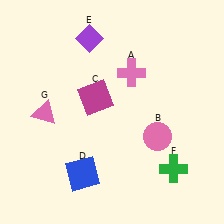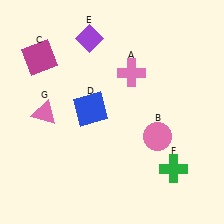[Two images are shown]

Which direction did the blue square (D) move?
The blue square (D) moved up.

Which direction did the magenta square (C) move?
The magenta square (C) moved left.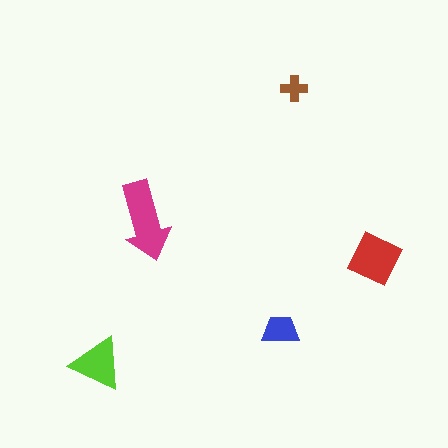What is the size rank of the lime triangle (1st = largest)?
3rd.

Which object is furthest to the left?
The lime triangle is leftmost.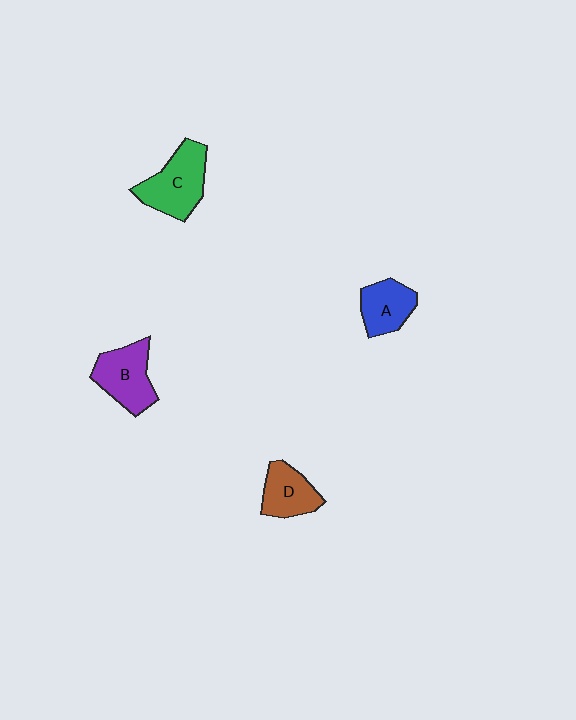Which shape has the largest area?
Shape C (green).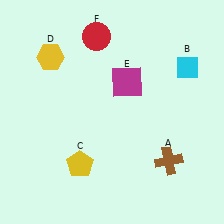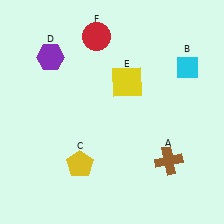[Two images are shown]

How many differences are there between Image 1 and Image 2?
There are 2 differences between the two images.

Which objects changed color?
D changed from yellow to purple. E changed from magenta to yellow.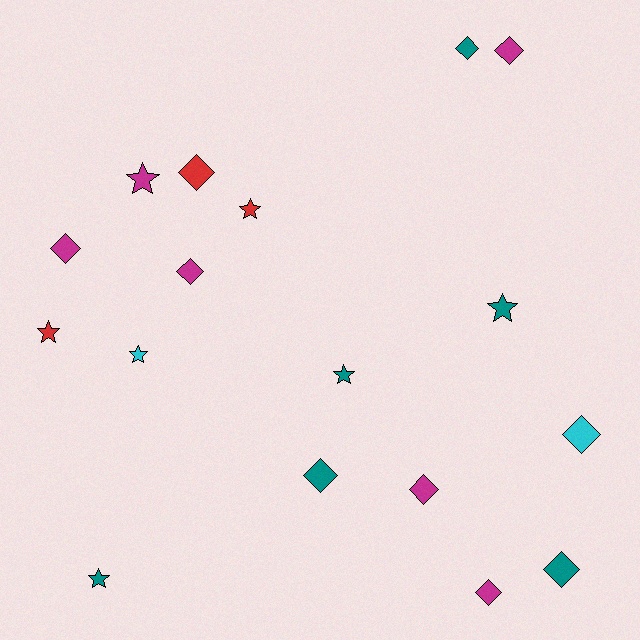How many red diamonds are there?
There is 1 red diamond.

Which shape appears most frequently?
Diamond, with 10 objects.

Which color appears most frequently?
Magenta, with 6 objects.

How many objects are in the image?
There are 17 objects.